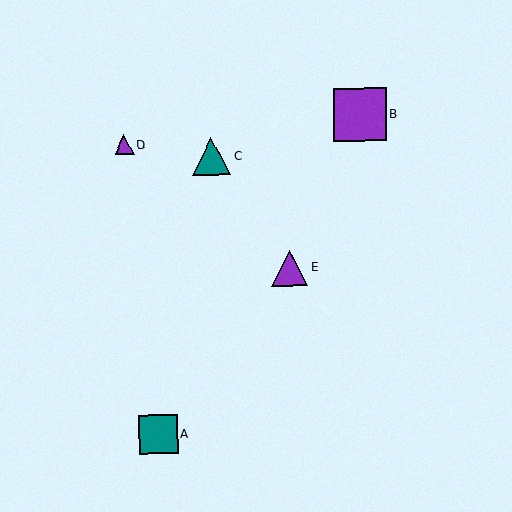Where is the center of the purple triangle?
The center of the purple triangle is at (290, 268).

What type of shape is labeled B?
Shape B is a purple square.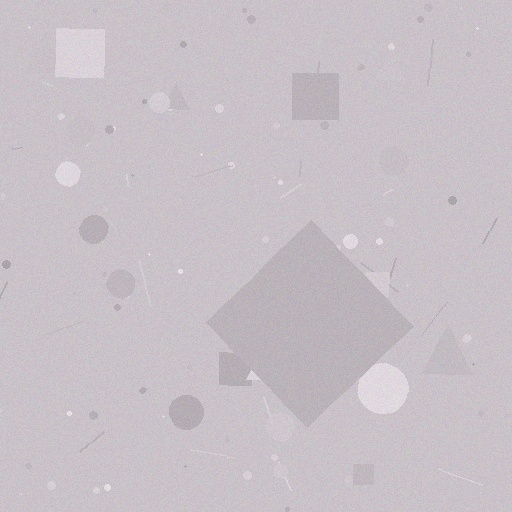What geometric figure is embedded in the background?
A diamond is embedded in the background.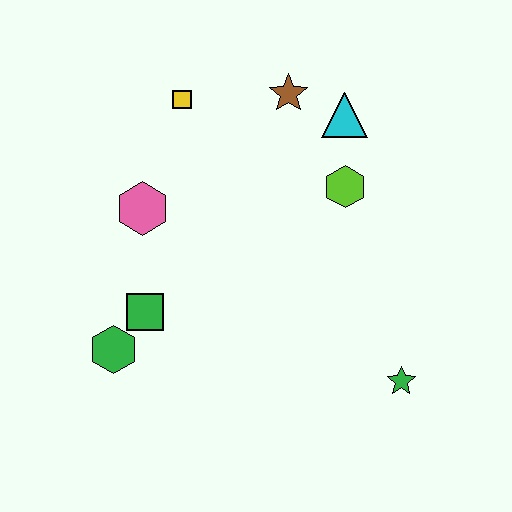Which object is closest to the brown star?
The cyan triangle is closest to the brown star.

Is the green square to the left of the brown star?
Yes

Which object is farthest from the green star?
The yellow square is farthest from the green star.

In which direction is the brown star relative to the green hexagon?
The brown star is above the green hexagon.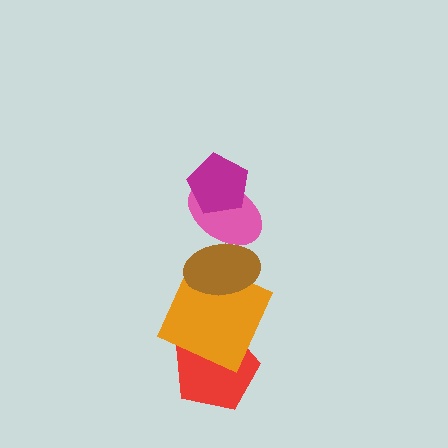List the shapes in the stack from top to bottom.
From top to bottom: the magenta pentagon, the pink ellipse, the brown ellipse, the orange square, the red pentagon.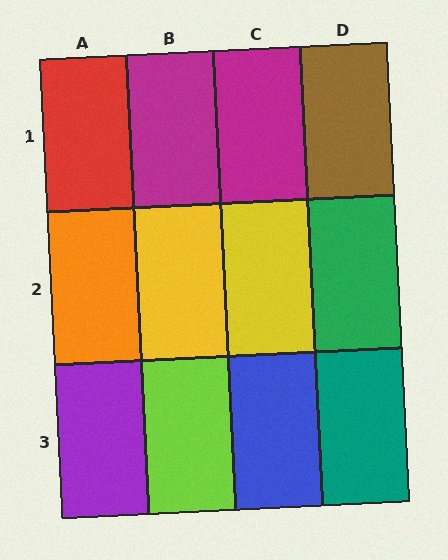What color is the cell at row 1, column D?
Brown.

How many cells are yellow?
2 cells are yellow.